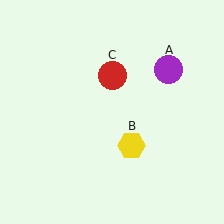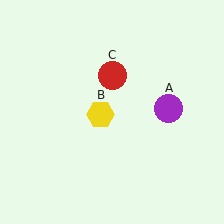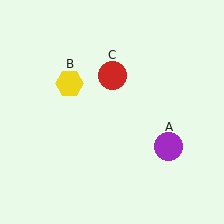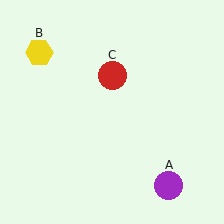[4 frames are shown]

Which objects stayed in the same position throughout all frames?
Red circle (object C) remained stationary.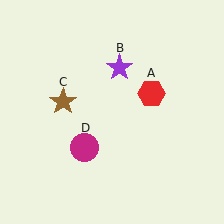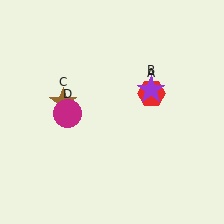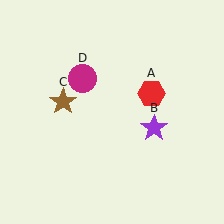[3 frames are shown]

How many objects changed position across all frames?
2 objects changed position: purple star (object B), magenta circle (object D).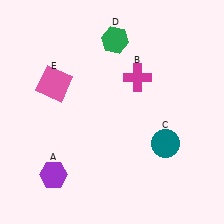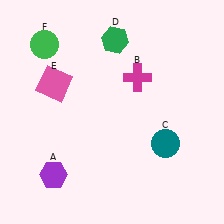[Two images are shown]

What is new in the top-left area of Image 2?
A green circle (F) was added in the top-left area of Image 2.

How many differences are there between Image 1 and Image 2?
There is 1 difference between the two images.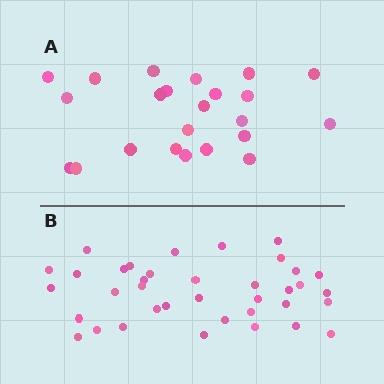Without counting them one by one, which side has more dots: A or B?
Region B (the bottom region) has more dots.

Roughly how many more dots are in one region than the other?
Region B has approximately 15 more dots than region A.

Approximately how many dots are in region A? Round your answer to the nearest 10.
About 20 dots. (The exact count is 23, which rounds to 20.)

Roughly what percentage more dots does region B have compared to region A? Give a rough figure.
About 60% more.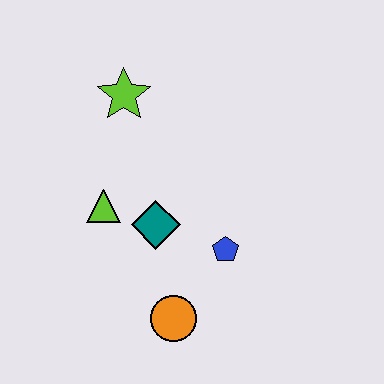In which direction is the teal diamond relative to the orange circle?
The teal diamond is above the orange circle.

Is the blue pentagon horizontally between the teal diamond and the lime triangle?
No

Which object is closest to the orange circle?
The blue pentagon is closest to the orange circle.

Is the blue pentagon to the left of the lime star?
No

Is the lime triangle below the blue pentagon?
No